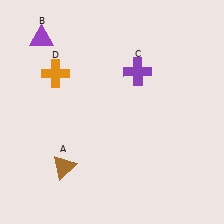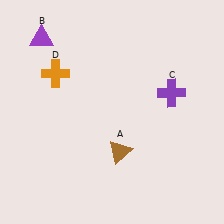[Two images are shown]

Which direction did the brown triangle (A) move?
The brown triangle (A) moved right.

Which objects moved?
The objects that moved are: the brown triangle (A), the purple cross (C).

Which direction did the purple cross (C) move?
The purple cross (C) moved right.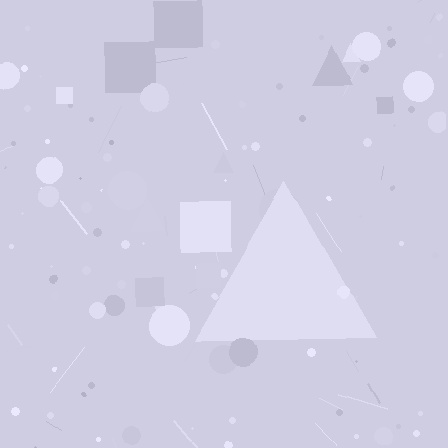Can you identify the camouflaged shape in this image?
The camouflaged shape is a triangle.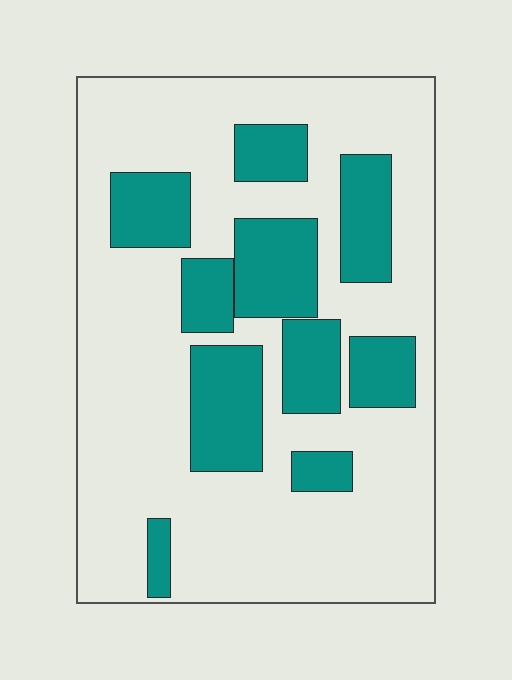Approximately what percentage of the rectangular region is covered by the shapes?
Approximately 30%.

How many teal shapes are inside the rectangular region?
10.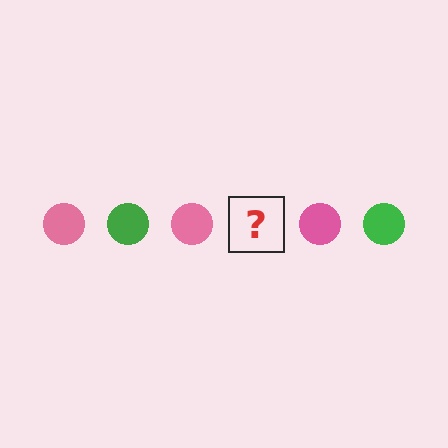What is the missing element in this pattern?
The missing element is a green circle.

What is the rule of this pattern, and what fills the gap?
The rule is that the pattern cycles through pink, green circles. The gap should be filled with a green circle.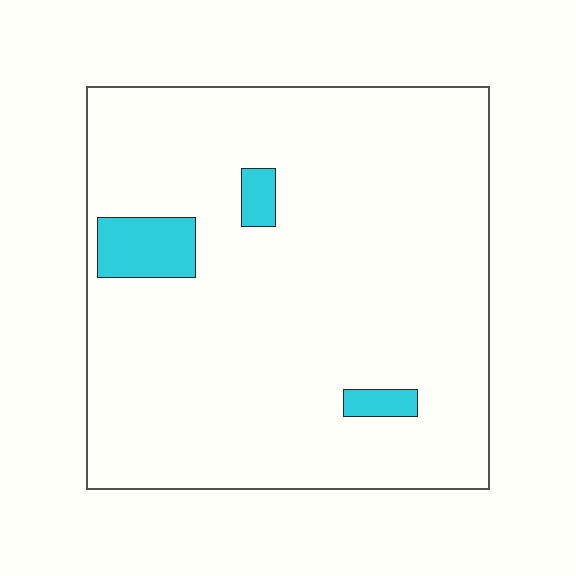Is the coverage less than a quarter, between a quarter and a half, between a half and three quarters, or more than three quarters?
Less than a quarter.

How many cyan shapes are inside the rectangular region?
3.